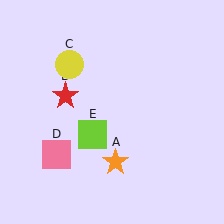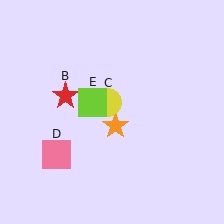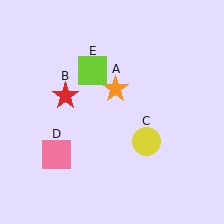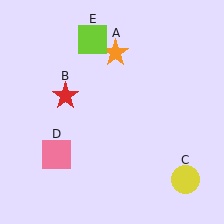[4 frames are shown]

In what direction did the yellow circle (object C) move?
The yellow circle (object C) moved down and to the right.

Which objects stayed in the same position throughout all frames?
Red star (object B) and pink square (object D) remained stationary.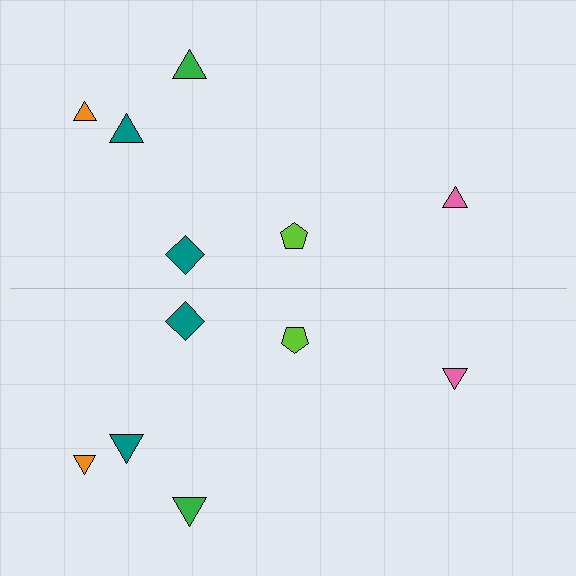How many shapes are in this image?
There are 12 shapes in this image.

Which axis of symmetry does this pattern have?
The pattern has a horizontal axis of symmetry running through the center of the image.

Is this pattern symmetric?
Yes, this pattern has bilateral (reflection) symmetry.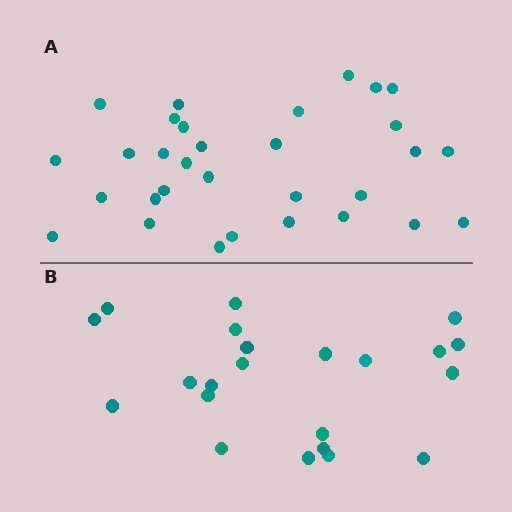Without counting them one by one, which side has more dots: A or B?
Region A (the top region) has more dots.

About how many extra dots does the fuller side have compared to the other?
Region A has roughly 8 or so more dots than region B.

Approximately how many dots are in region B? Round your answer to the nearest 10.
About 20 dots. (The exact count is 22, which rounds to 20.)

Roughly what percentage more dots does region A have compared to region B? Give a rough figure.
About 40% more.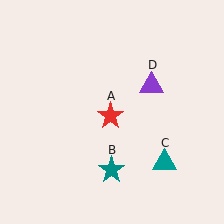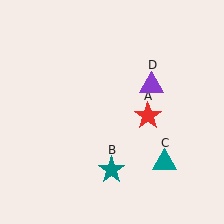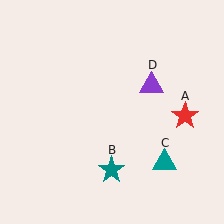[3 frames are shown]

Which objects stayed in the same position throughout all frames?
Teal star (object B) and teal triangle (object C) and purple triangle (object D) remained stationary.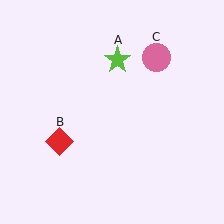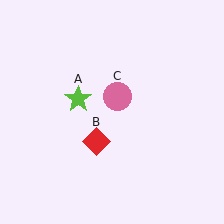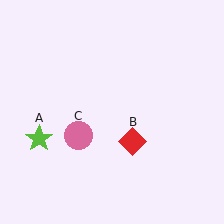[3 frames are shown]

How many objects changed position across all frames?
3 objects changed position: lime star (object A), red diamond (object B), pink circle (object C).